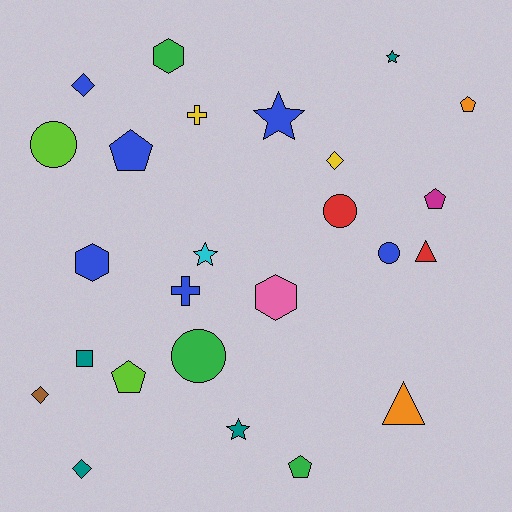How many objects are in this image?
There are 25 objects.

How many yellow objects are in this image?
There are 2 yellow objects.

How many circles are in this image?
There are 4 circles.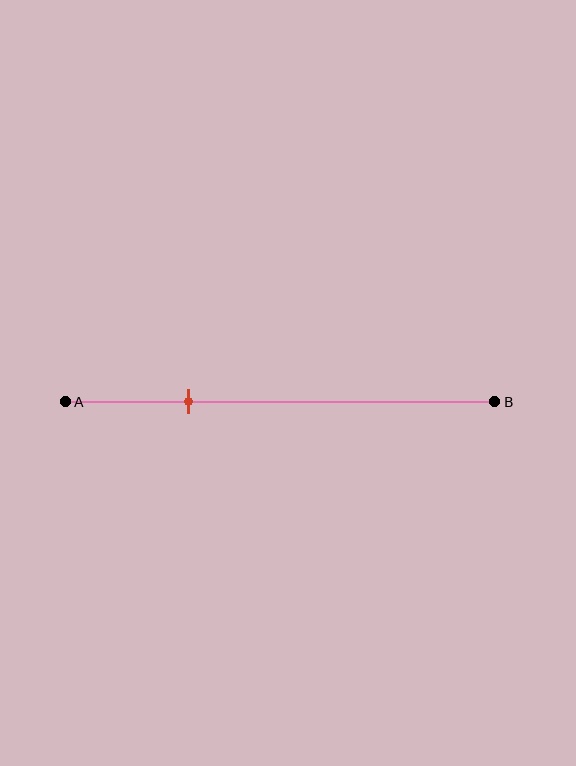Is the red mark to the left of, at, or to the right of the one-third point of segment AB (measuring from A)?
The red mark is to the left of the one-third point of segment AB.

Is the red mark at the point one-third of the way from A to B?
No, the mark is at about 30% from A, not at the 33% one-third point.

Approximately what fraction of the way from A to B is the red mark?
The red mark is approximately 30% of the way from A to B.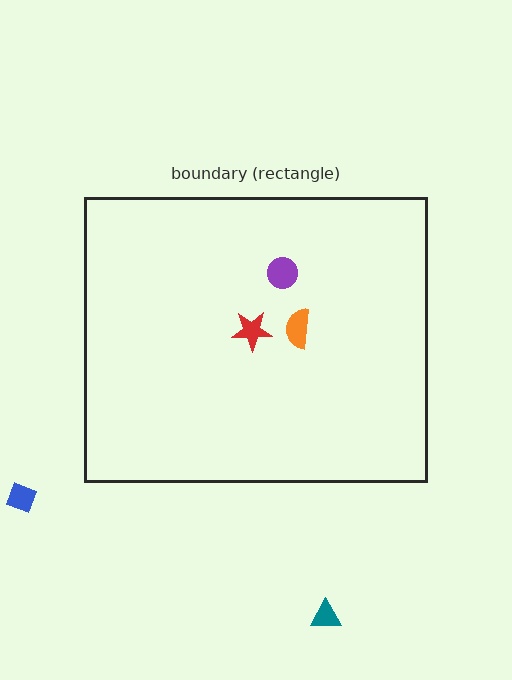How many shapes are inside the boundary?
3 inside, 2 outside.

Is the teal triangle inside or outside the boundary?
Outside.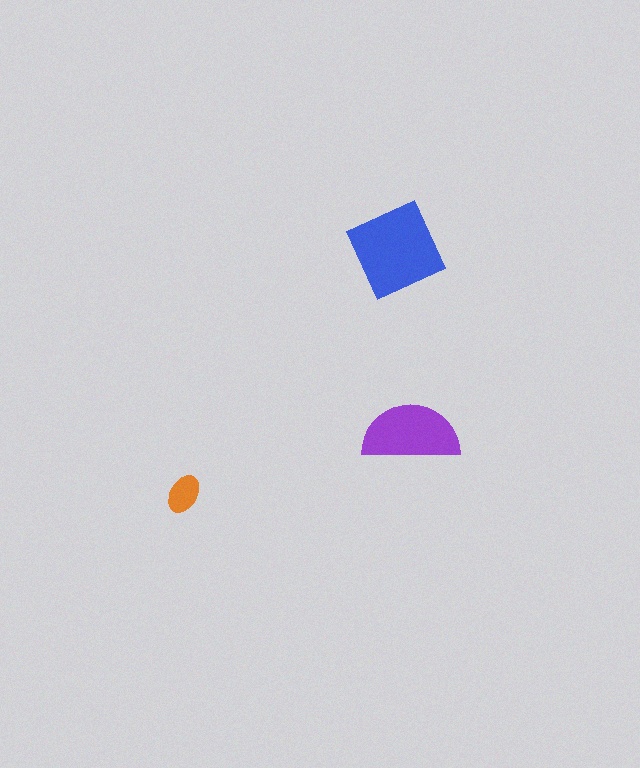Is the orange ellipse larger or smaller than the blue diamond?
Smaller.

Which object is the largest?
The blue diamond.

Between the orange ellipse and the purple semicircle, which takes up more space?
The purple semicircle.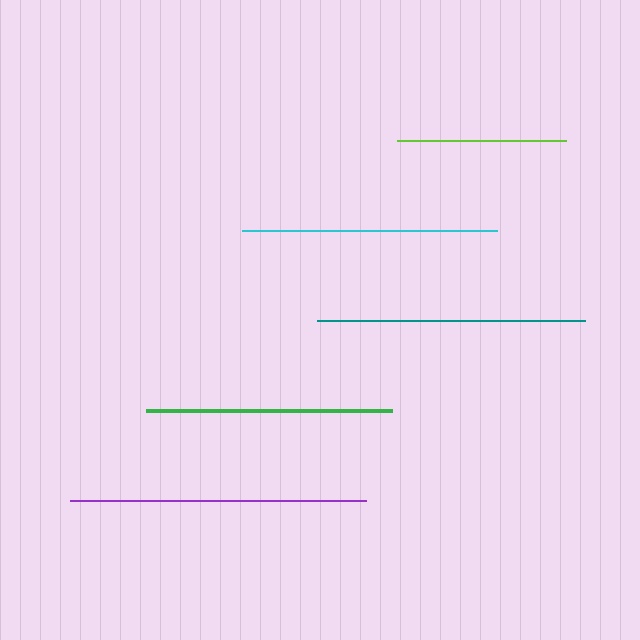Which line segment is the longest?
The purple line is the longest at approximately 296 pixels.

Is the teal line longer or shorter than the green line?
The teal line is longer than the green line.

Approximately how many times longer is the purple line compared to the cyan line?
The purple line is approximately 1.2 times the length of the cyan line.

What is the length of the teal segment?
The teal segment is approximately 268 pixels long.